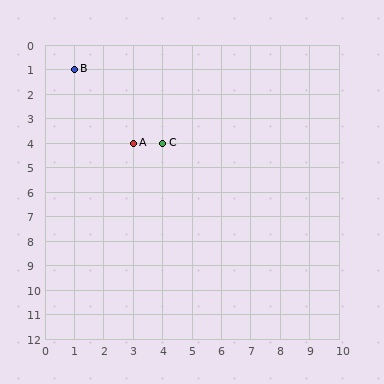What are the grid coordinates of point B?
Point B is at grid coordinates (1, 1).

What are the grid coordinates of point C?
Point C is at grid coordinates (4, 4).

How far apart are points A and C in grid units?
Points A and C are 1 column apart.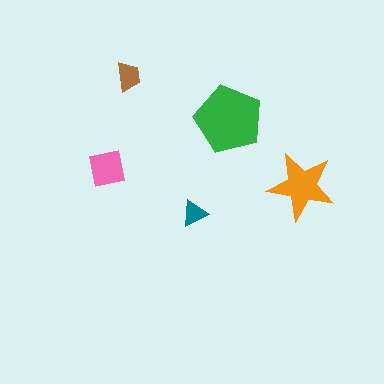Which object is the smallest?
The teal triangle.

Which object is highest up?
The brown trapezoid is topmost.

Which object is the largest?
The green pentagon.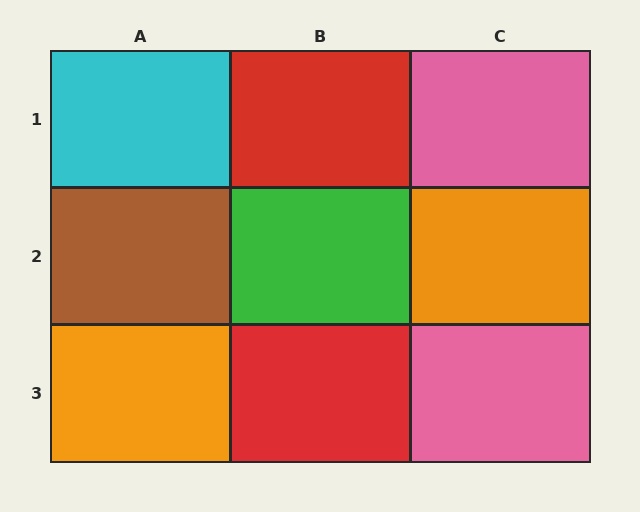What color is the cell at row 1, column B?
Red.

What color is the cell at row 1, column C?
Pink.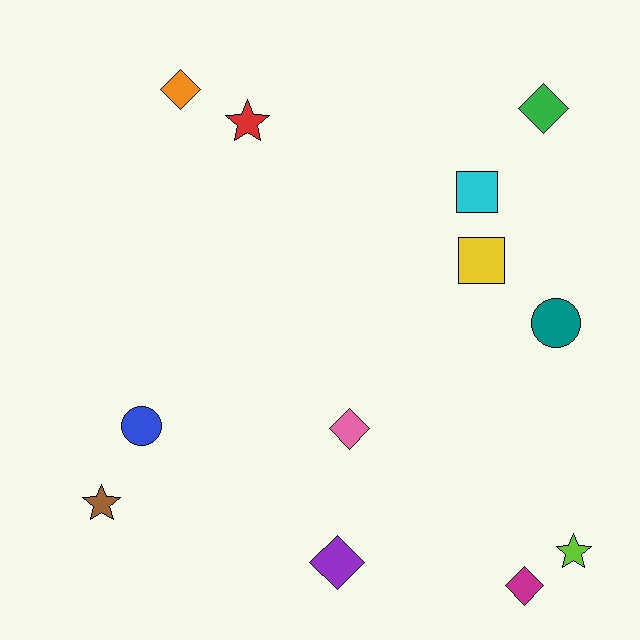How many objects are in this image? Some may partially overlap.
There are 12 objects.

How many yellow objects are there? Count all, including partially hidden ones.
There is 1 yellow object.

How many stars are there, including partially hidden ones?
There are 3 stars.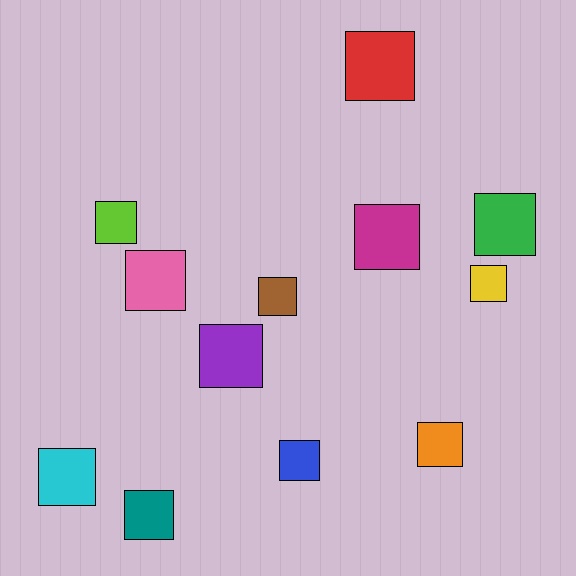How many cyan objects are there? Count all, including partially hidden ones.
There is 1 cyan object.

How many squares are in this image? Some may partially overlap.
There are 12 squares.